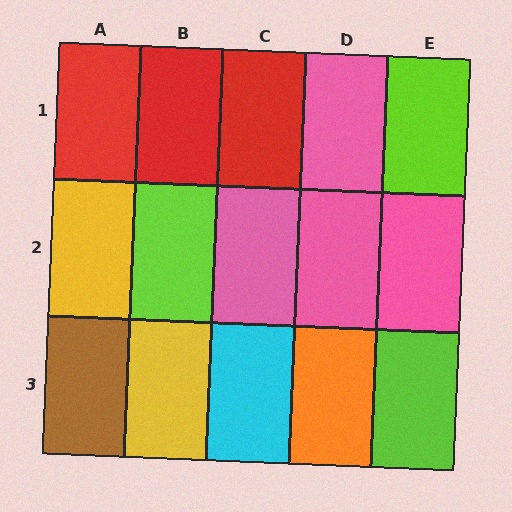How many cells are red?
3 cells are red.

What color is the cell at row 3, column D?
Orange.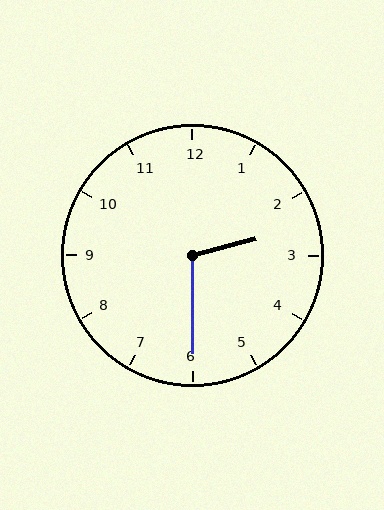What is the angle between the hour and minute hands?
Approximately 105 degrees.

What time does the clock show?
2:30.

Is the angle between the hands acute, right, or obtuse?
It is obtuse.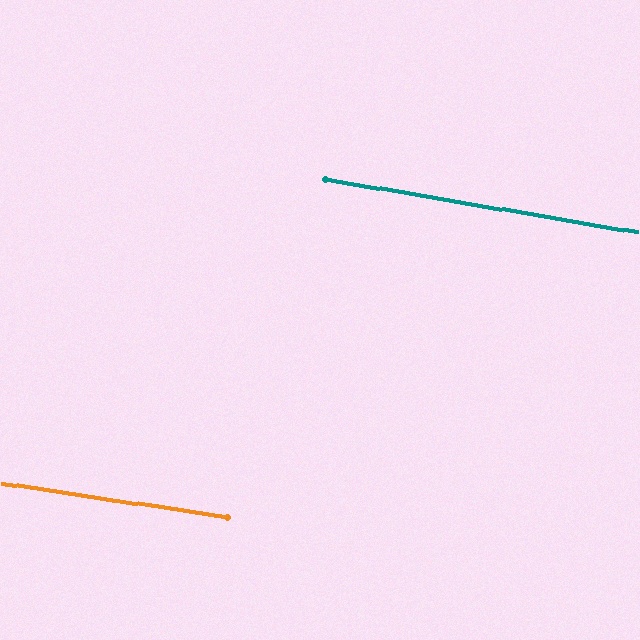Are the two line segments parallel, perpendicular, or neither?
Parallel — their directions differ by only 1.3°.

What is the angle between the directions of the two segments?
Approximately 1 degree.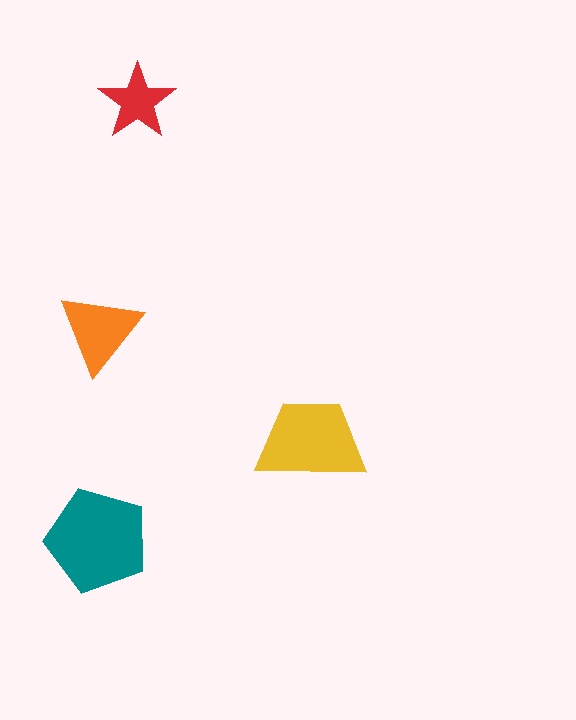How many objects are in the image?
There are 4 objects in the image.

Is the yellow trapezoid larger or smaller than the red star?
Larger.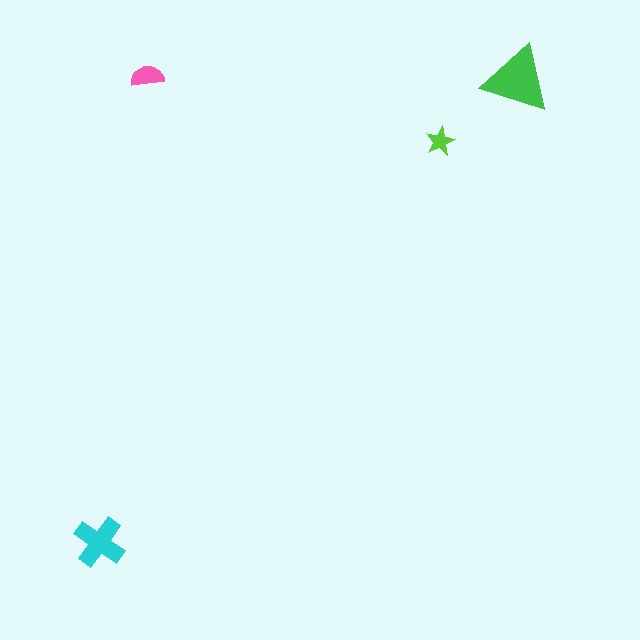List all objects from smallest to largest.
The lime star, the pink semicircle, the cyan cross, the green triangle.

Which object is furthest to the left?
The cyan cross is leftmost.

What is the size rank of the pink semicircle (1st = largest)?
3rd.